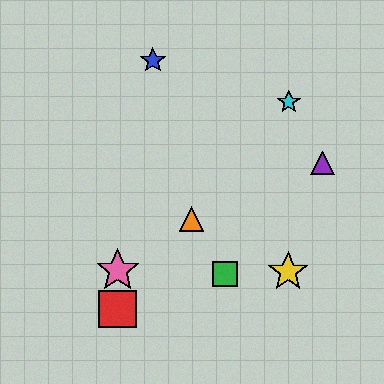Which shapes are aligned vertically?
The red square, the pink star are aligned vertically.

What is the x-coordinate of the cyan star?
The cyan star is at x≈289.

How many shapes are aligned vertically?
2 shapes (the red square, the pink star) are aligned vertically.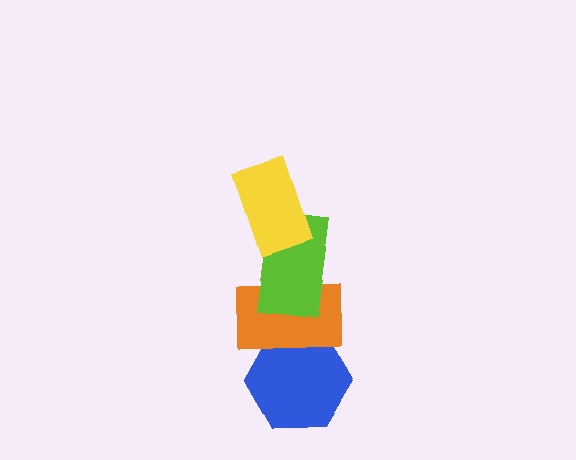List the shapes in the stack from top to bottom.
From top to bottom: the yellow rectangle, the lime rectangle, the orange rectangle, the blue hexagon.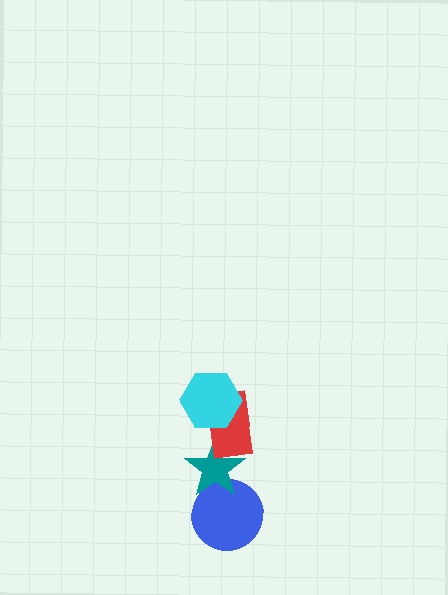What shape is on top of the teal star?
The red rectangle is on top of the teal star.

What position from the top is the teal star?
The teal star is 3rd from the top.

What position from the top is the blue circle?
The blue circle is 4th from the top.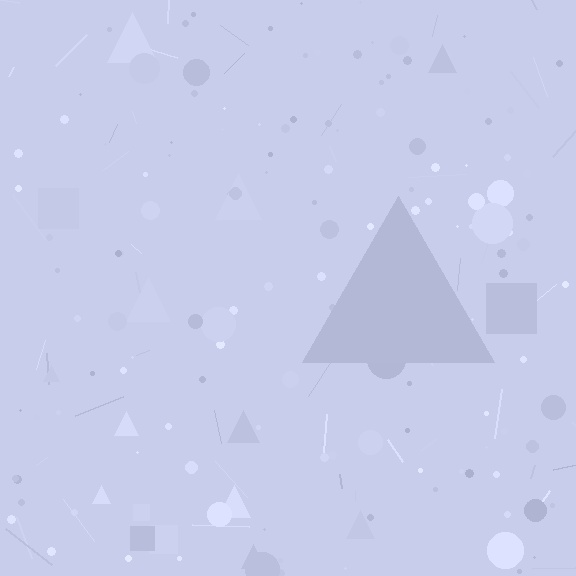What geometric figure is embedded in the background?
A triangle is embedded in the background.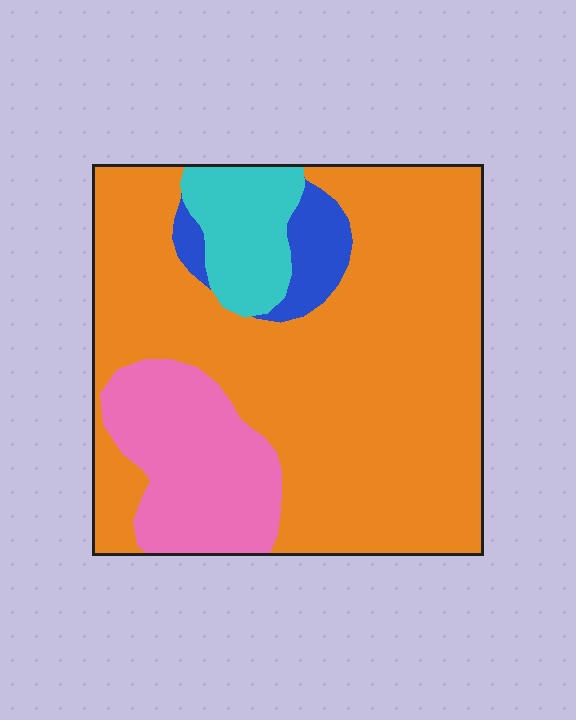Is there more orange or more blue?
Orange.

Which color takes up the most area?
Orange, at roughly 70%.